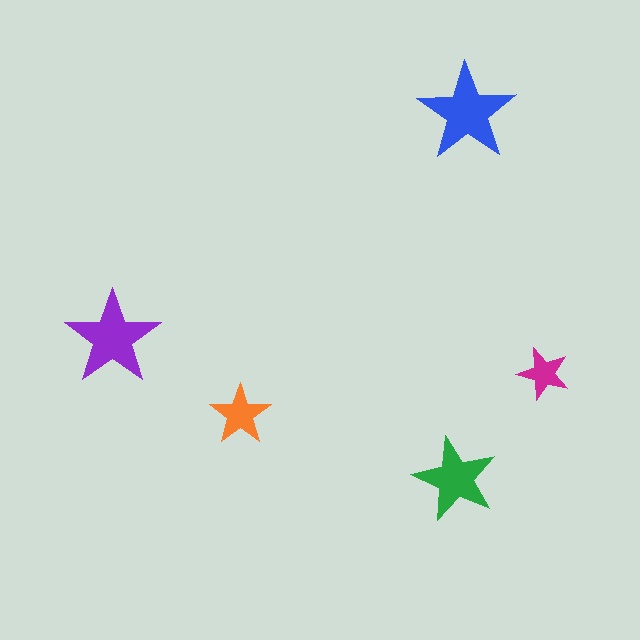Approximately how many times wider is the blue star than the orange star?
About 1.5 times wider.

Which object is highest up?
The blue star is topmost.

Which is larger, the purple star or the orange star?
The purple one.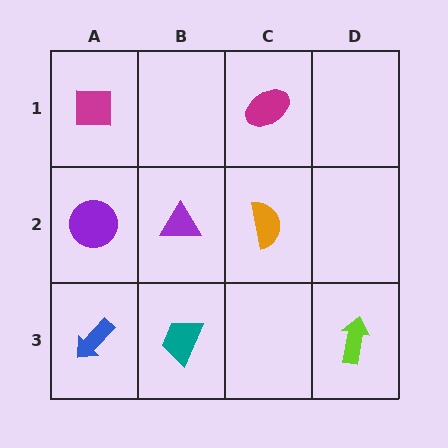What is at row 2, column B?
A purple triangle.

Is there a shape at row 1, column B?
No, that cell is empty.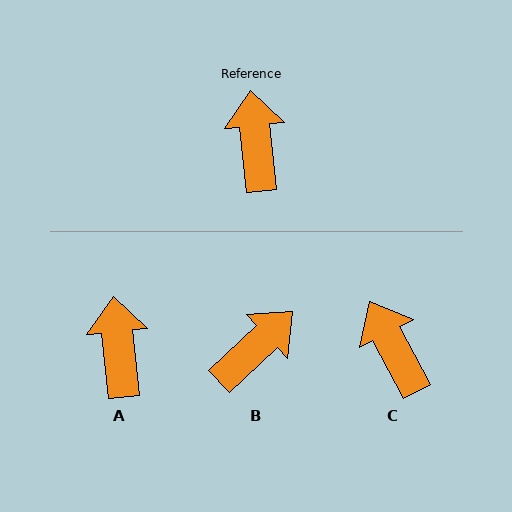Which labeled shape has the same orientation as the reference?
A.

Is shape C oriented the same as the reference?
No, it is off by about 22 degrees.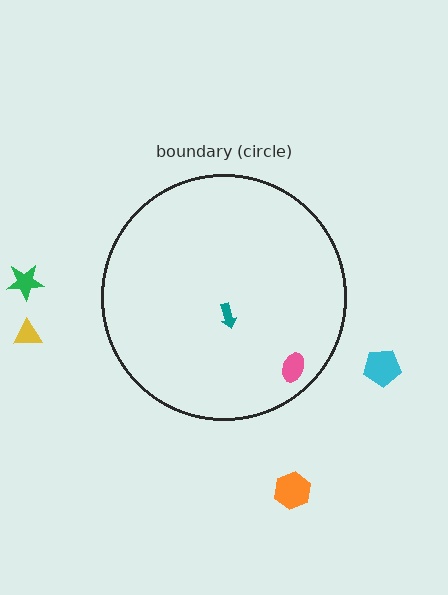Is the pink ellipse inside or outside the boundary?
Inside.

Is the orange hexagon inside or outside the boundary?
Outside.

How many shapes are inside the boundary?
2 inside, 4 outside.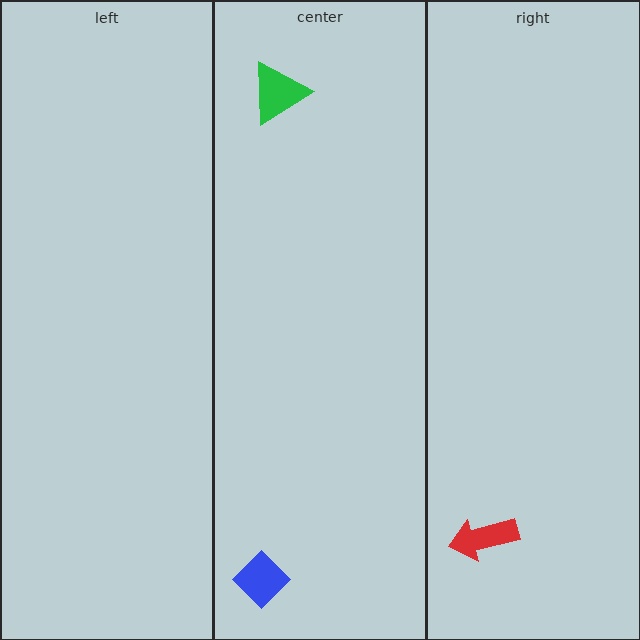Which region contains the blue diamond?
The center region.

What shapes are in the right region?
The red arrow.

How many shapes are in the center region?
2.